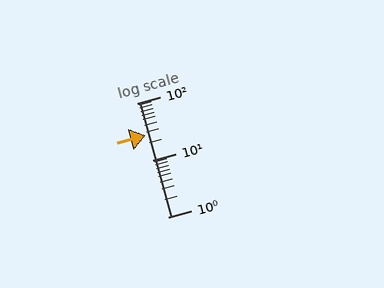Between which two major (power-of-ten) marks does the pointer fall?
The pointer is between 10 and 100.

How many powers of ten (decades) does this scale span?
The scale spans 2 decades, from 1 to 100.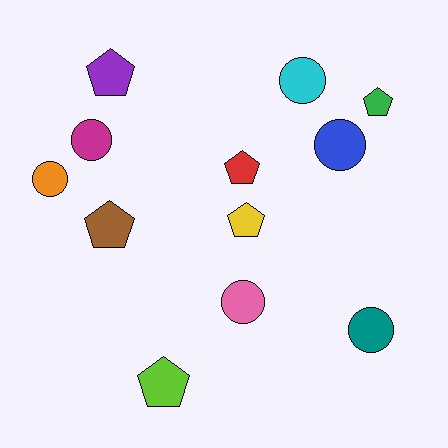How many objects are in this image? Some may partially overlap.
There are 12 objects.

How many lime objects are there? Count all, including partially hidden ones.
There is 1 lime object.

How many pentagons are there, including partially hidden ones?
There are 6 pentagons.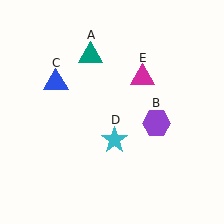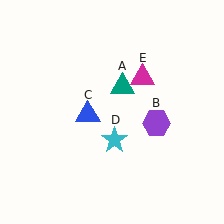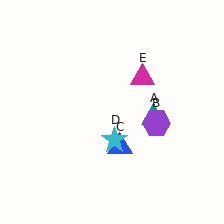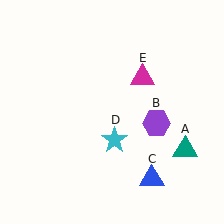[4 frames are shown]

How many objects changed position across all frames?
2 objects changed position: teal triangle (object A), blue triangle (object C).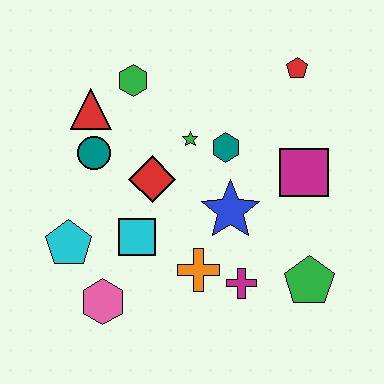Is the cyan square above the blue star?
No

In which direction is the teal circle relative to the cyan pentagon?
The teal circle is above the cyan pentagon.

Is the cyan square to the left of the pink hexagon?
No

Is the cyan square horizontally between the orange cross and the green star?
No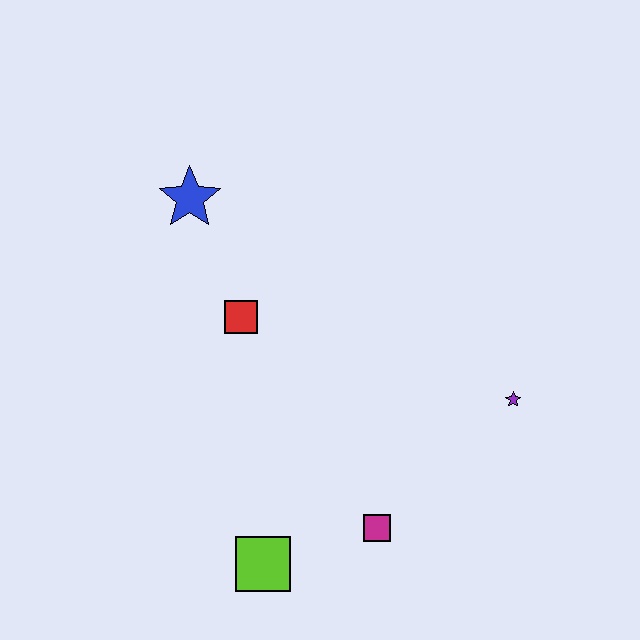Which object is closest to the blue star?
The red square is closest to the blue star.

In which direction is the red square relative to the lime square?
The red square is above the lime square.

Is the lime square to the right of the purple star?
No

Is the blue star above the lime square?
Yes